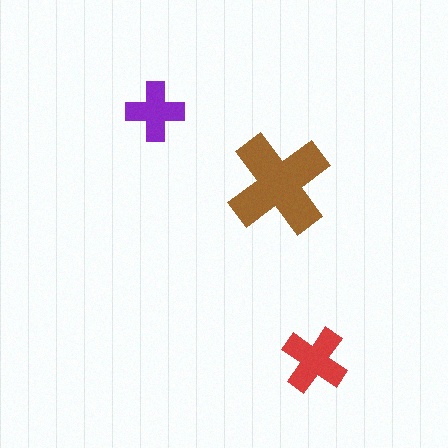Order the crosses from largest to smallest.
the brown one, the red one, the purple one.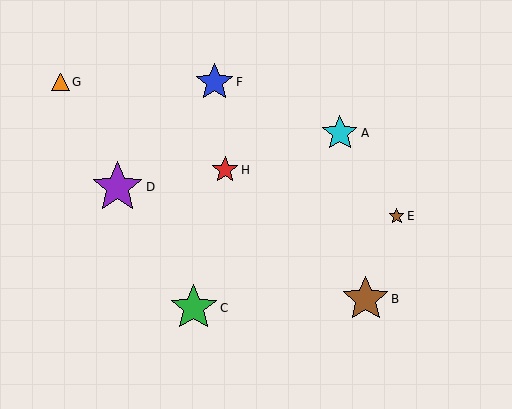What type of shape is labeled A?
Shape A is a cyan star.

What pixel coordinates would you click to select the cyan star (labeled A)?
Click at (340, 133) to select the cyan star A.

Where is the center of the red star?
The center of the red star is at (225, 170).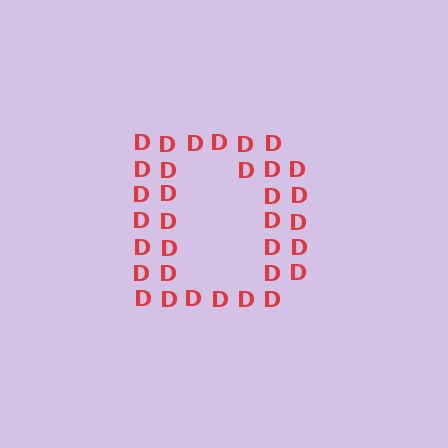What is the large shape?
The large shape is the letter D.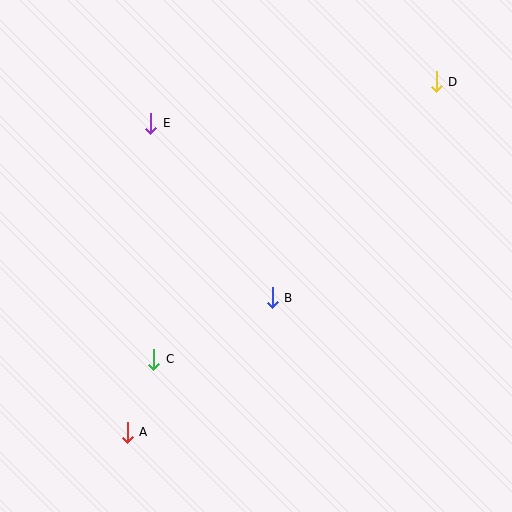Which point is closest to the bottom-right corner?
Point B is closest to the bottom-right corner.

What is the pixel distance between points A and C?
The distance between A and C is 77 pixels.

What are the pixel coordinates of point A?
Point A is at (127, 432).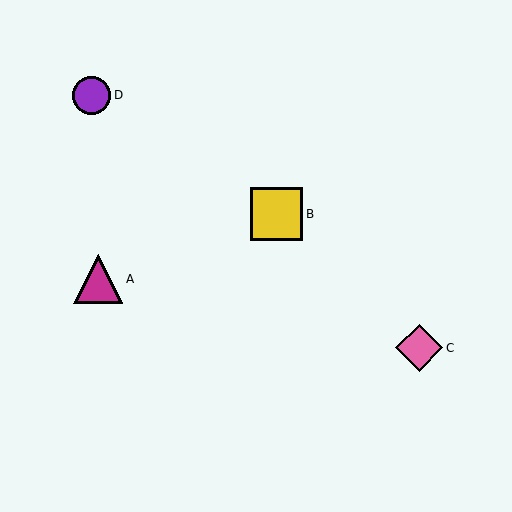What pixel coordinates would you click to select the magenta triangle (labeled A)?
Click at (98, 279) to select the magenta triangle A.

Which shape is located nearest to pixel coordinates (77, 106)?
The purple circle (labeled D) at (91, 95) is nearest to that location.